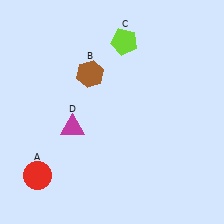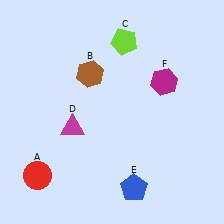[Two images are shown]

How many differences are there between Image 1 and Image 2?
There are 2 differences between the two images.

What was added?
A blue pentagon (E), a magenta hexagon (F) were added in Image 2.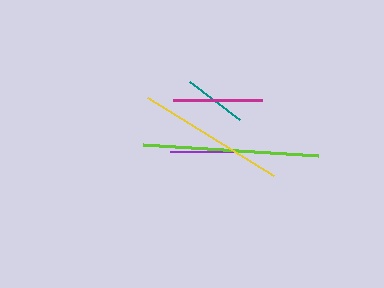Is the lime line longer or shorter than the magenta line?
The lime line is longer than the magenta line.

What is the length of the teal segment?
The teal segment is approximately 62 pixels long.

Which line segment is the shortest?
The teal line is the shortest at approximately 62 pixels.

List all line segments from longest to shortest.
From longest to shortest: lime, yellow, magenta, purple, teal.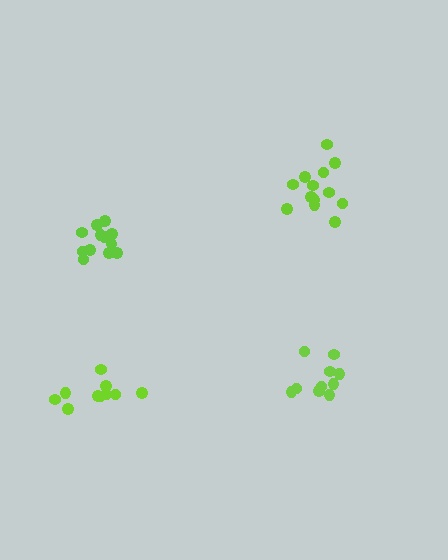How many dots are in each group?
Group 1: 13 dots, Group 2: 10 dots, Group 3: 12 dots, Group 4: 10 dots (45 total).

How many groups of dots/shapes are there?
There are 4 groups.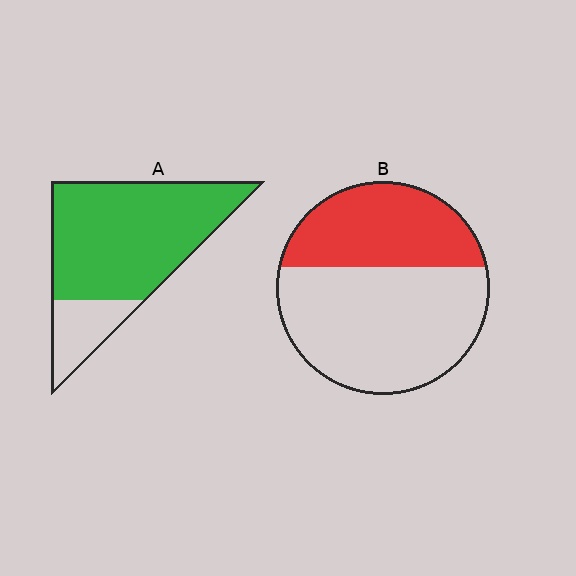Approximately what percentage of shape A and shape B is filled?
A is approximately 80% and B is approximately 40%.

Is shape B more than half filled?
No.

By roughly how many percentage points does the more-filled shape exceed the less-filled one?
By roughly 45 percentage points (A over B).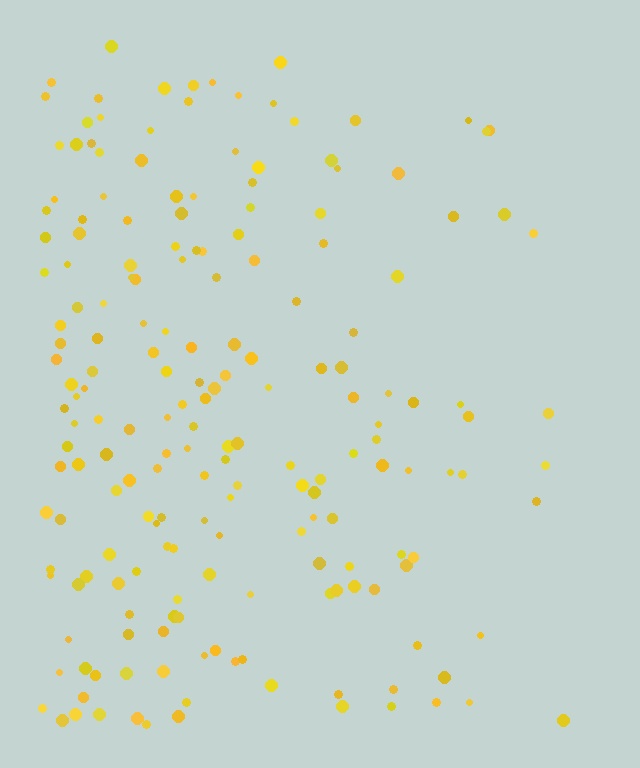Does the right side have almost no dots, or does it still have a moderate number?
Still a moderate number, just noticeably fewer than the left.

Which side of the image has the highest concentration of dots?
The left.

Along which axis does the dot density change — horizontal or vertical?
Horizontal.